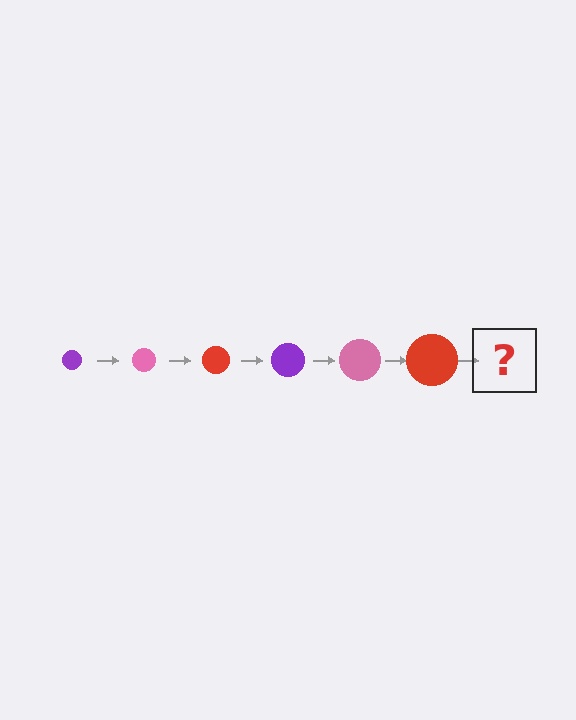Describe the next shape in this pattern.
It should be a purple circle, larger than the previous one.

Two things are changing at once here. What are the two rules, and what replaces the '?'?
The two rules are that the circle grows larger each step and the color cycles through purple, pink, and red. The '?' should be a purple circle, larger than the previous one.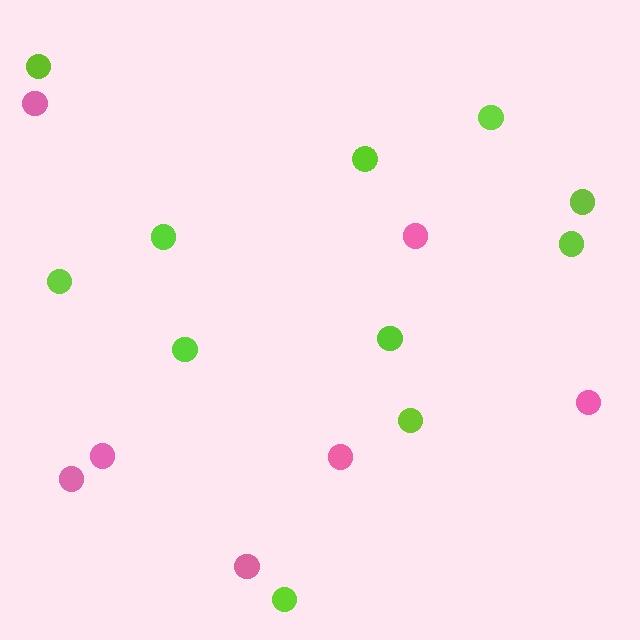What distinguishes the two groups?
There are 2 groups: one group of pink circles (7) and one group of lime circles (11).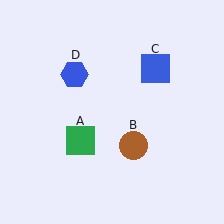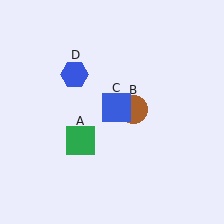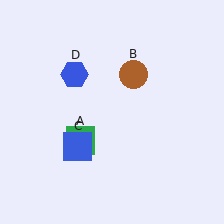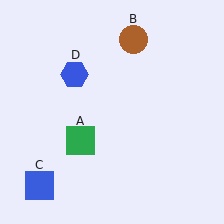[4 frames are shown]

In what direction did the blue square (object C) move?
The blue square (object C) moved down and to the left.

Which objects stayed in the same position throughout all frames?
Green square (object A) and blue hexagon (object D) remained stationary.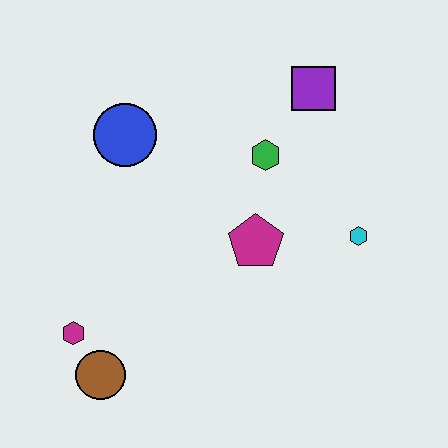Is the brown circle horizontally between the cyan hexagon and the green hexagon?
No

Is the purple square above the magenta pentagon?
Yes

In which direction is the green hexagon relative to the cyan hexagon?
The green hexagon is to the left of the cyan hexagon.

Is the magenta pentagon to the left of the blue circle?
No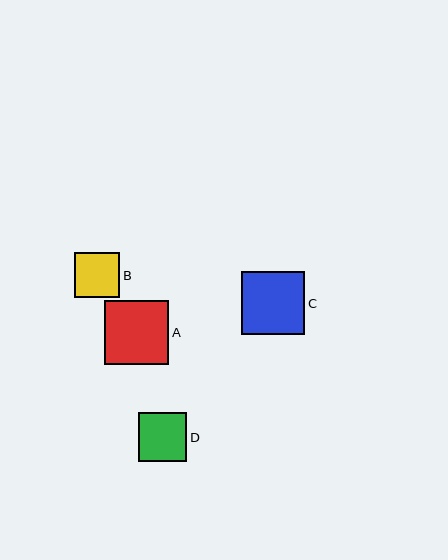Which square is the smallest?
Square B is the smallest with a size of approximately 45 pixels.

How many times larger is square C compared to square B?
Square C is approximately 1.4 times the size of square B.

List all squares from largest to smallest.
From largest to smallest: A, C, D, B.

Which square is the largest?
Square A is the largest with a size of approximately 64 pixels.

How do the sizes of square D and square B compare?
Square D and square B are approximately the same size.